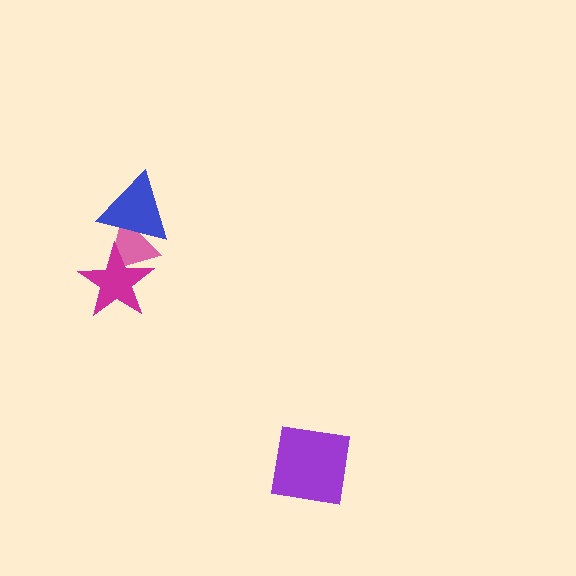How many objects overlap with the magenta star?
1 object overlaps with the magenta star.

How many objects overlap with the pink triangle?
2 objects overlap with the pink triangle.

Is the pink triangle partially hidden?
Yes, it is partially covered by another shape.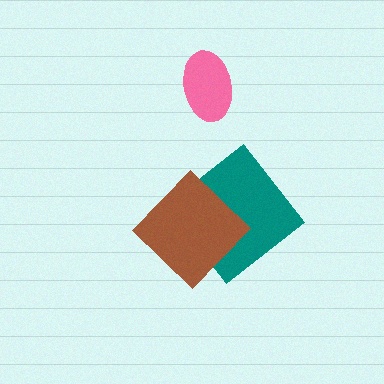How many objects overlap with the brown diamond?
1 object overlaps with the brown diamond.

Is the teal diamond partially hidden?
Yes, it is partially covered by another shape.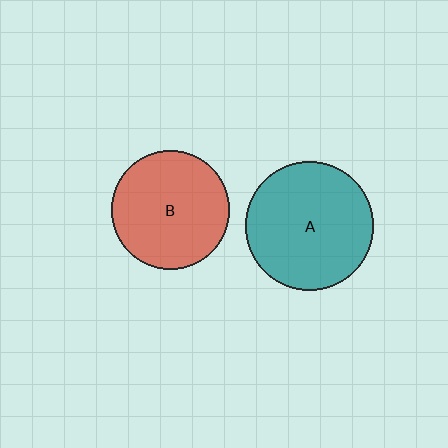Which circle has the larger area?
Circle A (teal).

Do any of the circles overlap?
No, none of the circles overlap.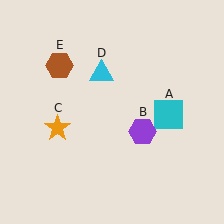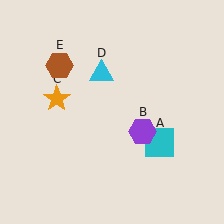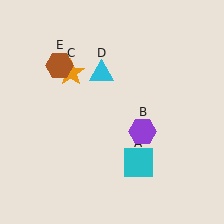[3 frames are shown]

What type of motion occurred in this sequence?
The cyan square (object A), orange star (object C) rotated clockwise around the center of the scene.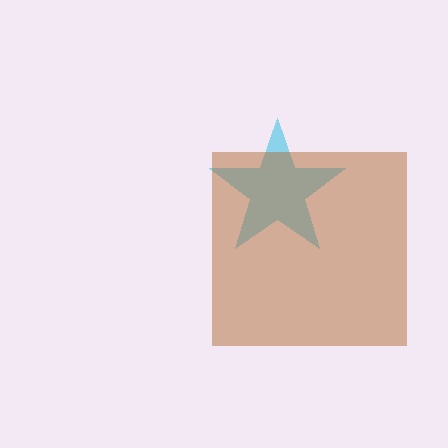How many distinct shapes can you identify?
There are 2 distinct shapes: a cyan star, a brown square.